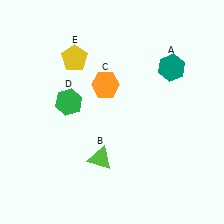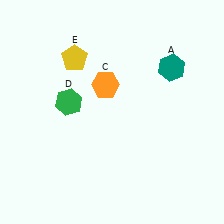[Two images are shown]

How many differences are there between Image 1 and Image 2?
There is 1 difference between the two images.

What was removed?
The lime triangle (B) was removed in Image 2.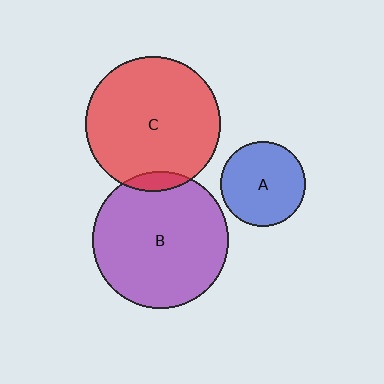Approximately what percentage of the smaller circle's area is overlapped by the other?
Approximately 5%.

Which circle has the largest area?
Circle B (purple).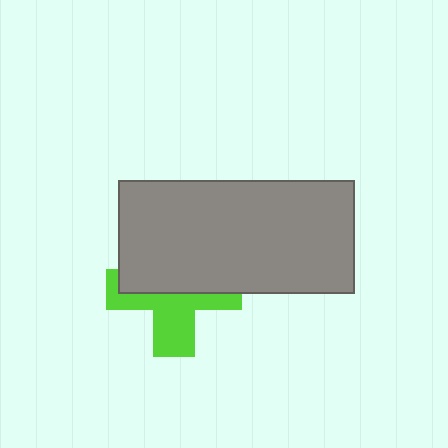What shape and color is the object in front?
The object in front is a gray rectangle.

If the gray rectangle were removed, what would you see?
You would see the complete lime cross.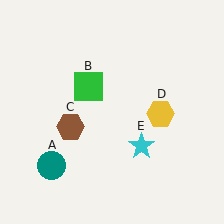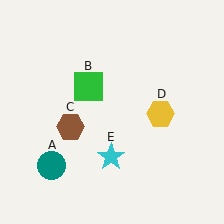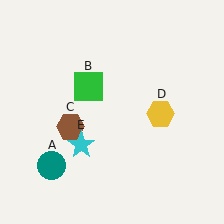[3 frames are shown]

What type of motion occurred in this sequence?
The cyan star (object E) rotated clockwise around the center of the scene.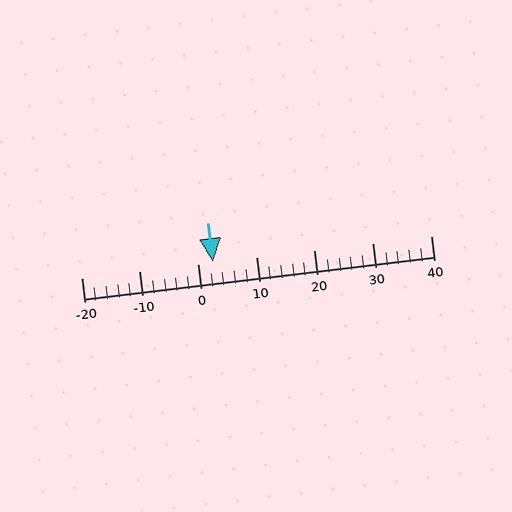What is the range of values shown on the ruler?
The ruler shows values from -20 to 40.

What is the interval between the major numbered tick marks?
The major tick marks are spaced 10 units apart.